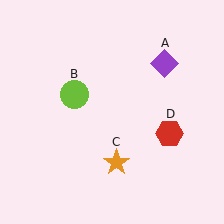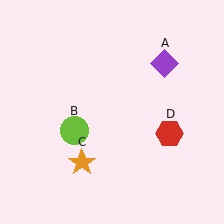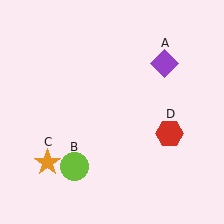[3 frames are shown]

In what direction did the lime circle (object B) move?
The lime circle (object B) moved down.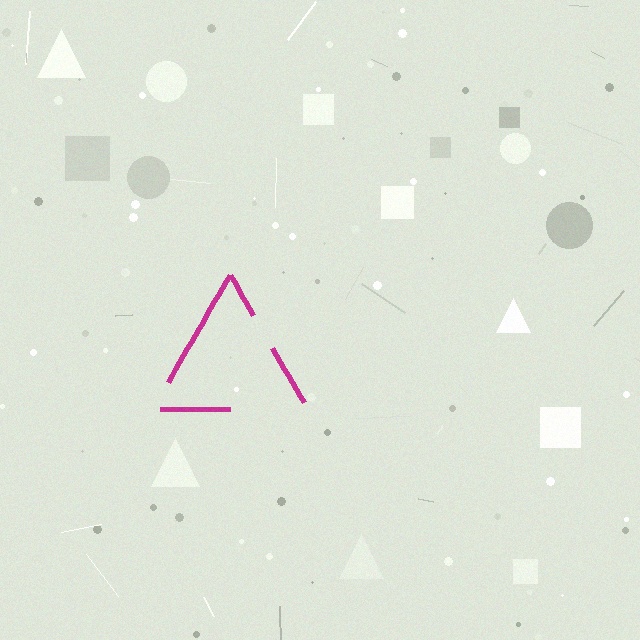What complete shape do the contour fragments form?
The contour fragments form a triangle.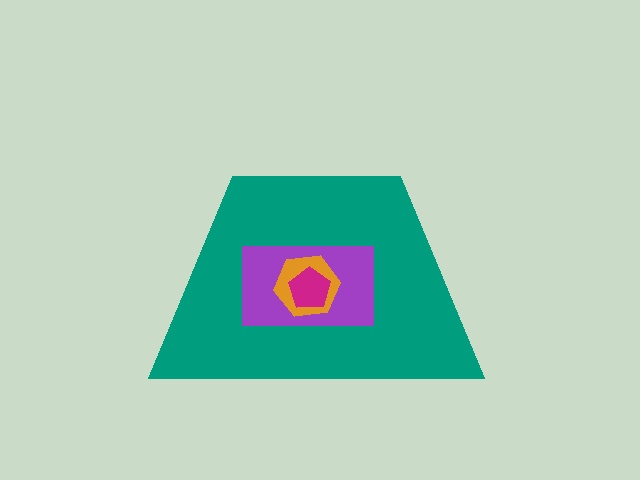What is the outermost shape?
The teal trapezoid.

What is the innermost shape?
The magenta pentagon.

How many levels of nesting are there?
4.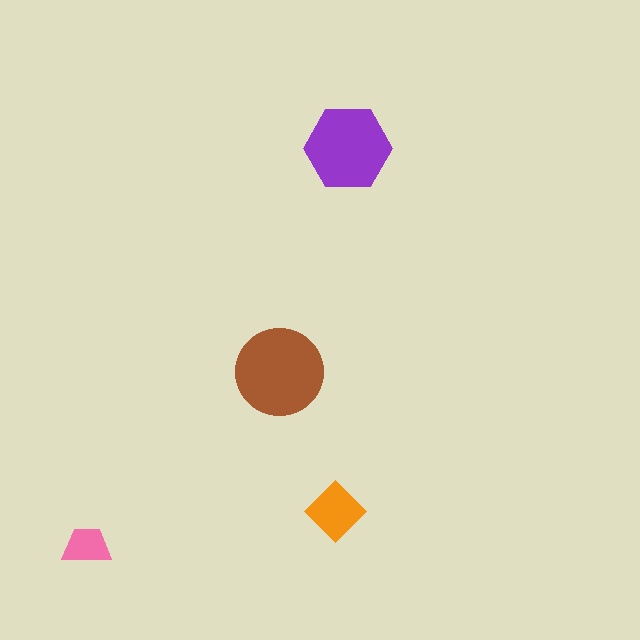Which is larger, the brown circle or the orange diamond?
The brown circle.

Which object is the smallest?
The pink trapezoid.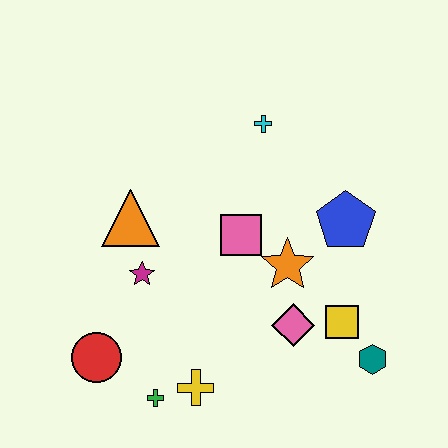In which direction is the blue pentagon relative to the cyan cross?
The blue pentagon is below the cyan cross.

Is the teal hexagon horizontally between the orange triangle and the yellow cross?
No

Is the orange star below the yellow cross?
No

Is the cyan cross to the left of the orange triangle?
No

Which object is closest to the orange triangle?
The magenta star is closest to the orange triangle.